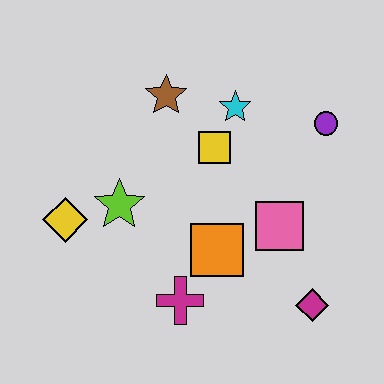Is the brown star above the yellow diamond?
Yes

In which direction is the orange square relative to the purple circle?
The orange square is below the purple circle.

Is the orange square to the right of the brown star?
Yes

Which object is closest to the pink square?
The orange square is closest to the pink square.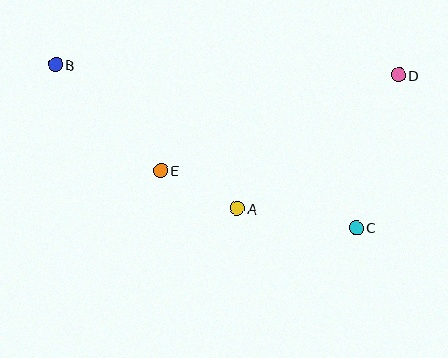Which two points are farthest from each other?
Points B and D are farthest from each other.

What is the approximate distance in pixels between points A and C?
The distance between A and C is approximately 120 pixels.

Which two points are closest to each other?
Points A and E are closest to each other.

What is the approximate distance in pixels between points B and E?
The distance between B and E is approximately 149 pixels.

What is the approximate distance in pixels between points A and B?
The distance between A and B is approximately 232 pixels.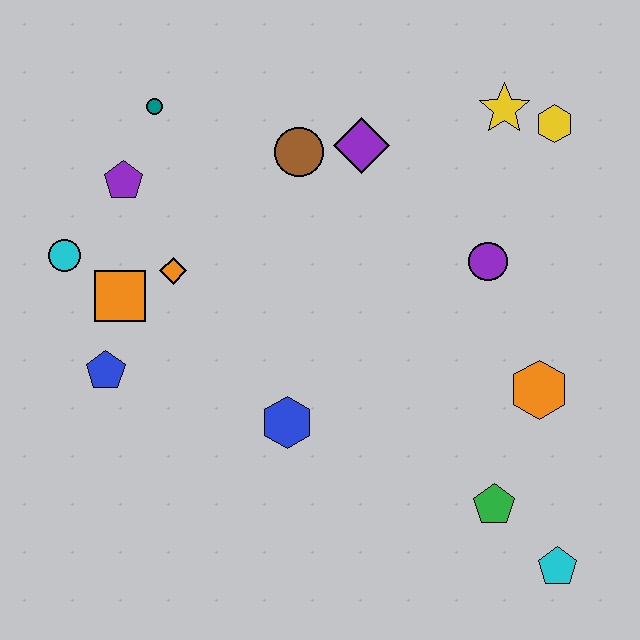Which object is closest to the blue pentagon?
The orange square is closest to the blue pentagon.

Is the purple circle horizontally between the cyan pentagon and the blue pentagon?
Yes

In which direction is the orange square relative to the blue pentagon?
The orange square is above the blue pentagon.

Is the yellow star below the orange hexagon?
No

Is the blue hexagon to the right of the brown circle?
No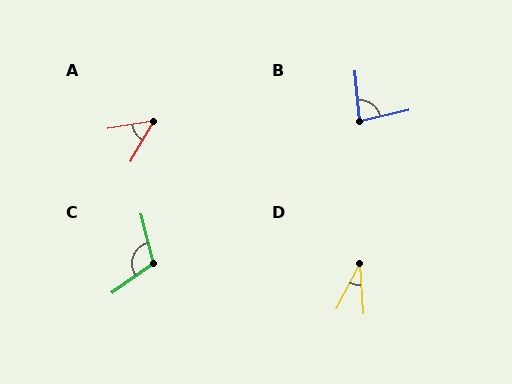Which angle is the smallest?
D, at approximately 32 degrees.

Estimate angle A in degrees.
Approximately 50 degrees.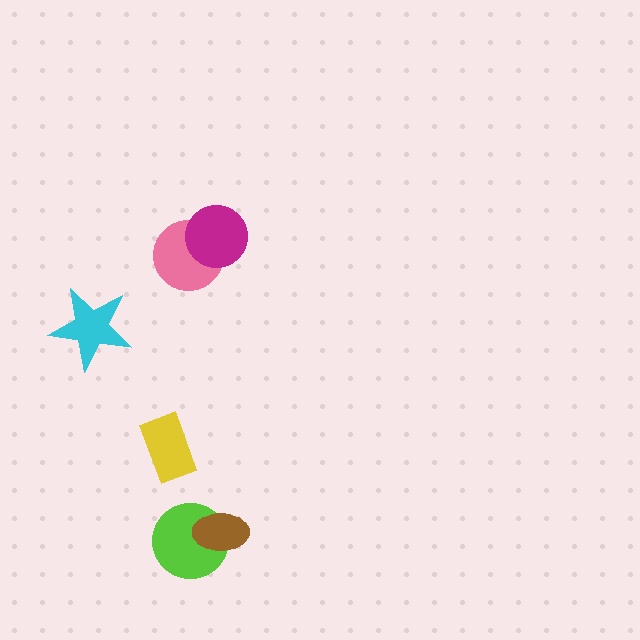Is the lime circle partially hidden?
Yes, it is partially covered by another shape.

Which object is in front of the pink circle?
The magenta circle is in front of the pink circle.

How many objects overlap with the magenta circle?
1 object overlaps with the magenta circle.